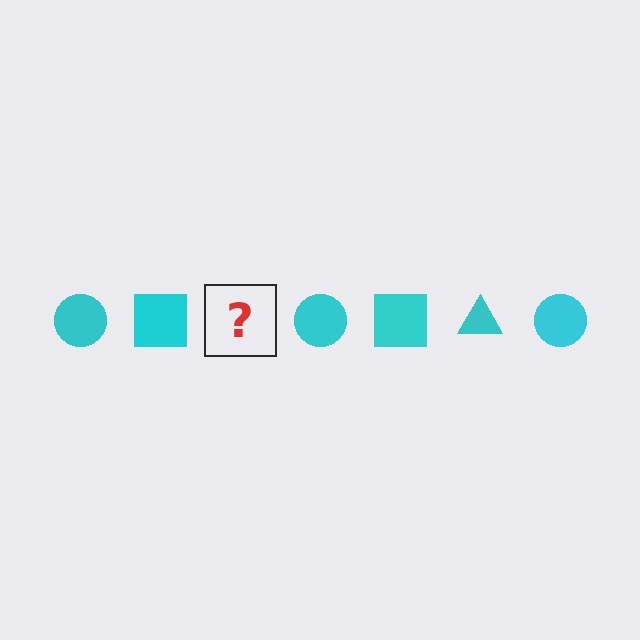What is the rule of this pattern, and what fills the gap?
The rule is that the pattern cycles through circle, square, triangle shapes in cyan. The gap should be filled with a cyan triangle.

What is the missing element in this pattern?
The missing element is a cyan triangle.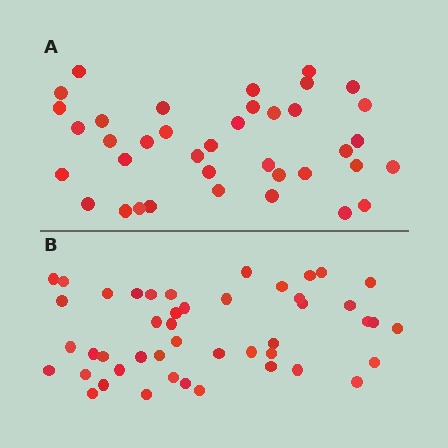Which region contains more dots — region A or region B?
Region B (the bottom region) has more dots.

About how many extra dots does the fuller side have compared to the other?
Region B has roughly 8 or so more dots than region A.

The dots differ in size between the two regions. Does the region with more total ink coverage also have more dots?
No. Region A has more total ink coverage because its dots are larger, but region B actually contains more individual dots. Total area can be misleading — the number of items is what matters here.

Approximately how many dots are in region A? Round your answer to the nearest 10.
About 40 dots. (The exact count is 38, which rounds to 40.)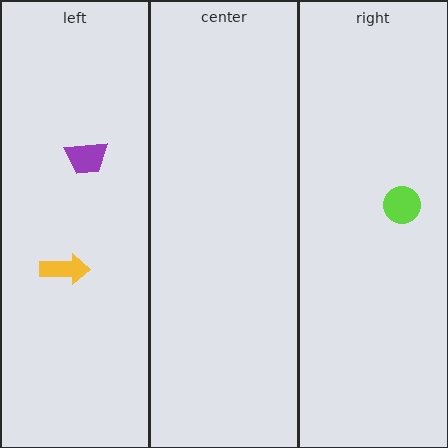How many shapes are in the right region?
1.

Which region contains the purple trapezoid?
The left region.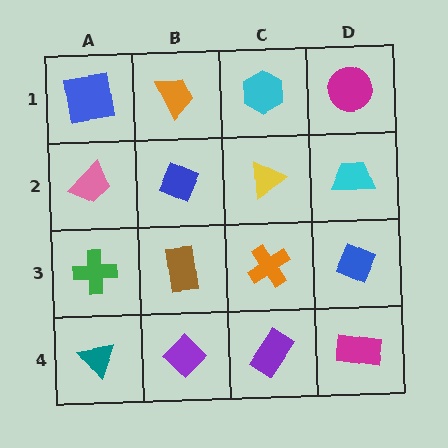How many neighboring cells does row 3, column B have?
4.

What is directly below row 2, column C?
An orange cross.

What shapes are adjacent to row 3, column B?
A blue diamond (row 2, column B), a purple diamond (row 4, column B), a green cross (row 3, column A), an orange cross (row 3, column C).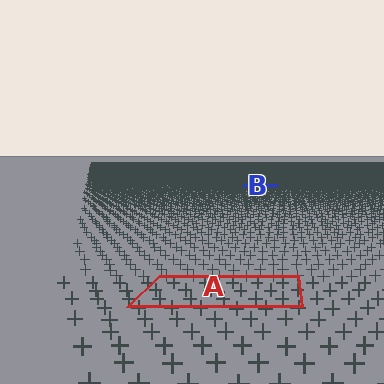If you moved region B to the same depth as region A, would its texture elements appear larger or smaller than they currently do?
They would appear larger. At a closer depth, the same texture elements are projected at a bigger on-screen size.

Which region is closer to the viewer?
Region A is closer. The texture elements there are larger and more spread out.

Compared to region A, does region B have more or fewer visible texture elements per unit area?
Region B has more texture elements per unit area — they are packed more densely because it is farther away.